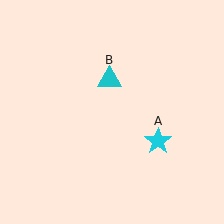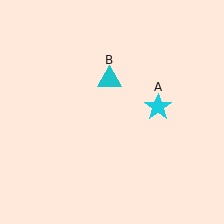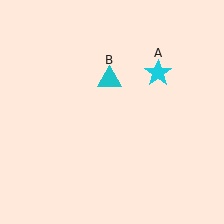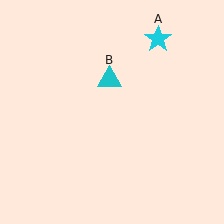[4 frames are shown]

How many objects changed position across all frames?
1 object changed position: cyan star (object A).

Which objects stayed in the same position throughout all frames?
Cyan triangle (object B) remained stationary.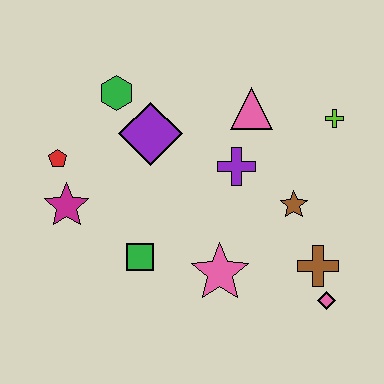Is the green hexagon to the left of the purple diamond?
Yes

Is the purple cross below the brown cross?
No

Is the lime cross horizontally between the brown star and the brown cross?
No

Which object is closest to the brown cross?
The pink diamond is closest to the brown cross.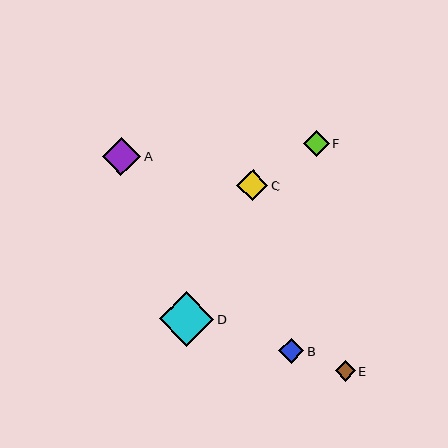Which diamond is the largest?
Diamond D is the largest with a size of approximately 54 pixels.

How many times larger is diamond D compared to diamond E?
Diamond D is approximately 2.7 times the size of diamond E.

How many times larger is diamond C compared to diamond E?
Diamond C is approximately 1.5 times the size of diamond E.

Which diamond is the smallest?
Diamond E is the smallest with a size of approximately 20 pixels.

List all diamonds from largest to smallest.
From largest to smallest: D, A, C, F, B, E.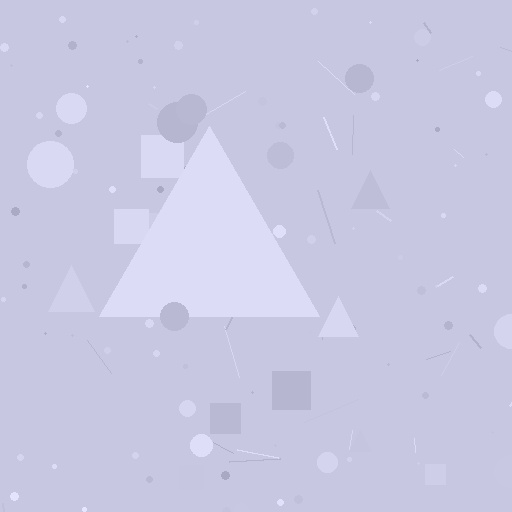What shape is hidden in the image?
A triangle is hidden in the image.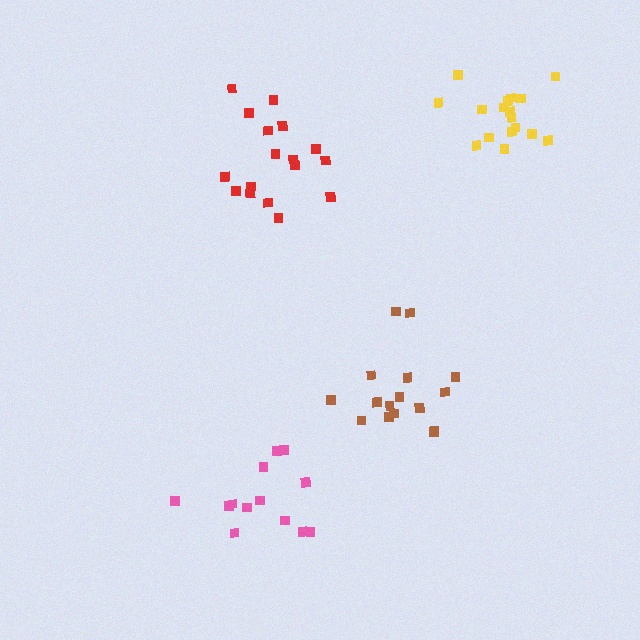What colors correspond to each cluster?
The clusters are colored: red, brown, yellow, pink.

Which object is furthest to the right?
The yellow cluster is rightmost.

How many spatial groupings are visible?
There are 4 spatial groupings.